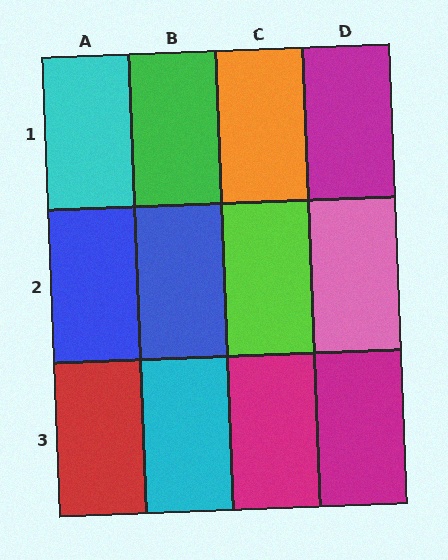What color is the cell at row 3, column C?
Magenta.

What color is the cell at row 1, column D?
Magenta.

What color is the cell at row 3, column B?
Cyan.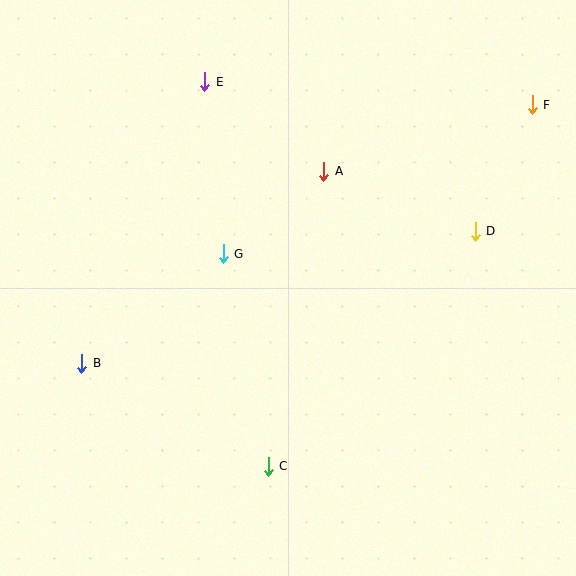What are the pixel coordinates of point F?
Point F is at (532, 105).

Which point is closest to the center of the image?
Point G at (223, 254) is closest to the center.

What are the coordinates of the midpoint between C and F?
The midpoint between C and F is at (400, 285).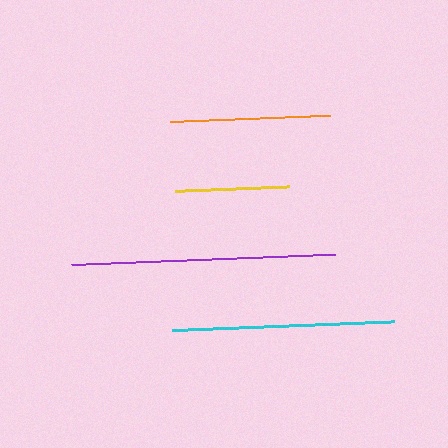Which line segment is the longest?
The purple line is the longest at approximately 264 pixels.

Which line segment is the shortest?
The yellow line is the shortest at approximately 114 pixels.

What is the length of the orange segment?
The orange segment is approximately 160 pixels long.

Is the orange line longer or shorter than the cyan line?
The cyan line is longer than the orange line.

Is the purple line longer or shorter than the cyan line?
The purple line is longer than the cyan line.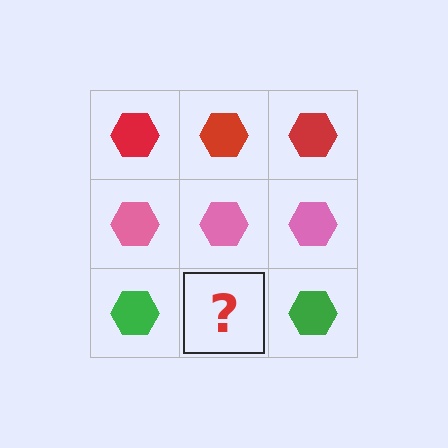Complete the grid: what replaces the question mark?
The question mark should be replaced with a green hexagon.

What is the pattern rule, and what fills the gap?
The rule is that each row has a consistent color. The gap should be filled with a green hexagon.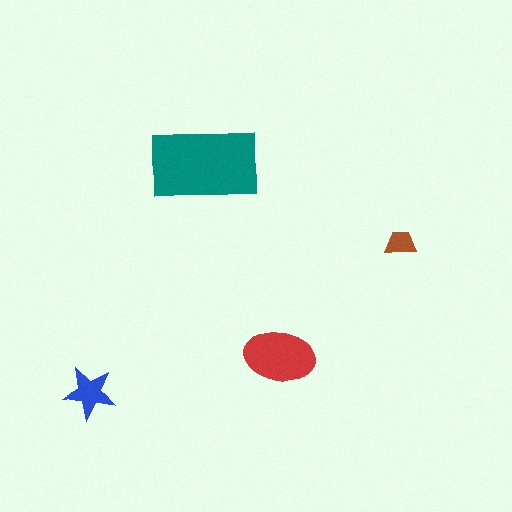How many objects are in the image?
There are 4 objects in the image.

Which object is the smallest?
The brown trapezoid.